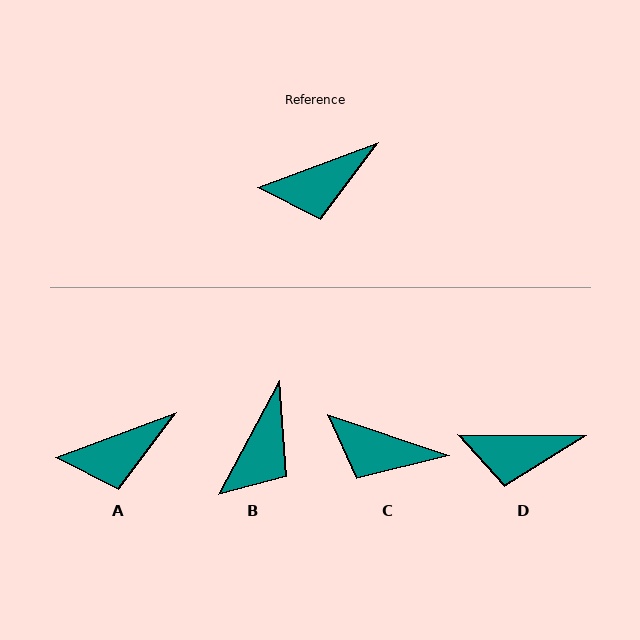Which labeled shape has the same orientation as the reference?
A.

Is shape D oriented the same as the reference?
No, it is off by about 21 degrees.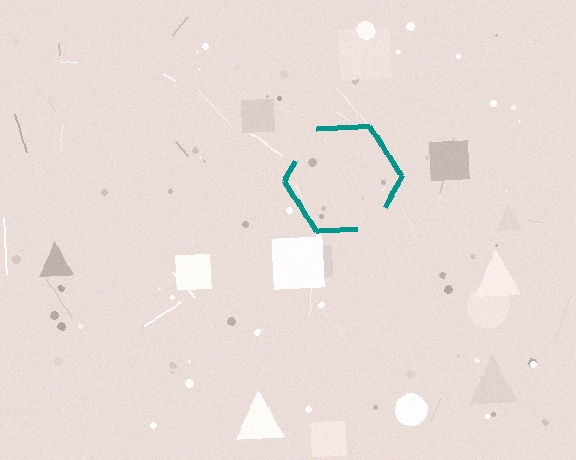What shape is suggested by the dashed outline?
The dashed outline suggests a hexagon.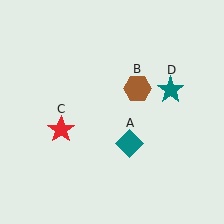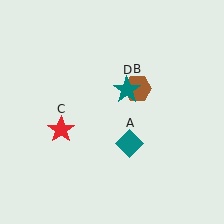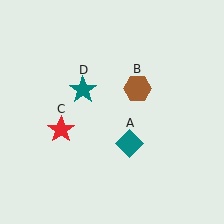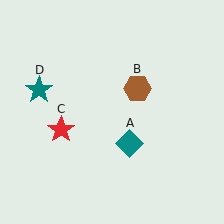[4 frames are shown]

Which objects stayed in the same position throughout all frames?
Teal diamond (object A) and brown hexagon (object B) and red star (object C) remained stationary.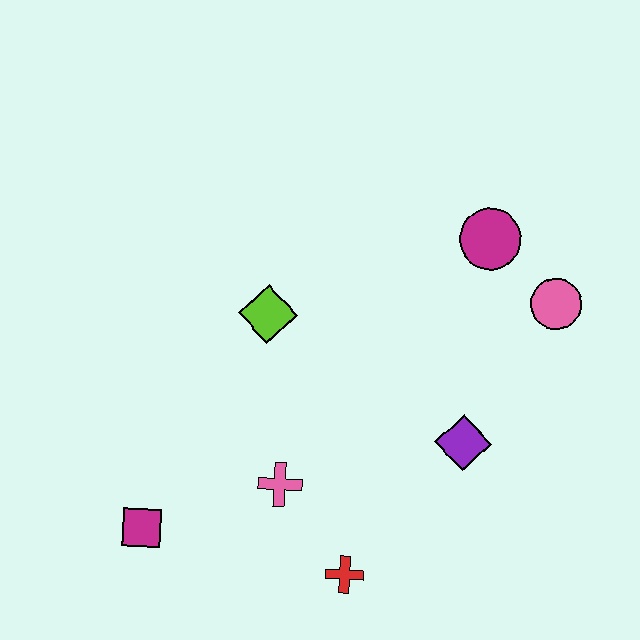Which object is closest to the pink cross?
The red cross is closest to the pink cross.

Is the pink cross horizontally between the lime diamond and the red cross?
Yes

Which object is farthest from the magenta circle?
The magenta square is farthest from the magenta circle.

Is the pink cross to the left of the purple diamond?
Yes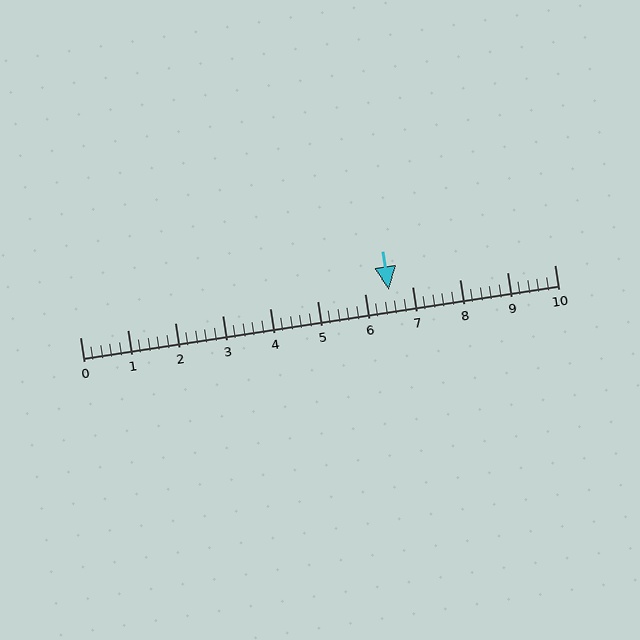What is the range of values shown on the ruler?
The ruler shows values from 0 to 10.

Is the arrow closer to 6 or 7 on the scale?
The arrow is closer to 7.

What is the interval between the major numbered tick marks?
The major tick marks are spaced 1 units apart.